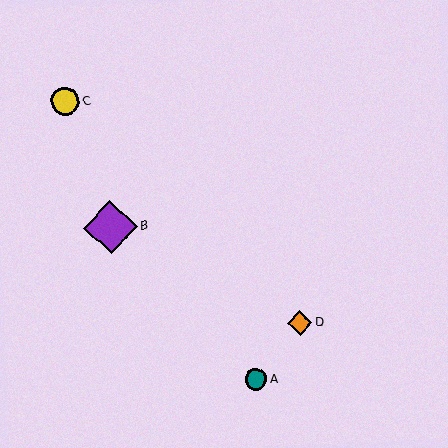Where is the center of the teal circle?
The center of the teal circle is at (256, 379).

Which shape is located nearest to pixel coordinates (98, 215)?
The purple diamond (labeled B) at (111, 227) is nearest to that location.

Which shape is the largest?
The purple diamond (labeled B) is the largest.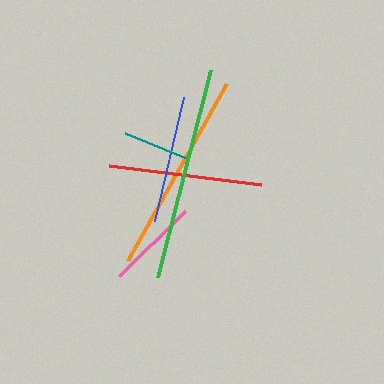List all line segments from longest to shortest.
From longest to shortest: green, orange, red, blue, pink, teal.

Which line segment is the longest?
The green line is the longest at approximately 213 pixels.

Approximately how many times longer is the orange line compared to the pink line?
The orange line is approximately 2.2 times the length of the pink line.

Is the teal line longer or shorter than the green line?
The green line is longer than the teal line.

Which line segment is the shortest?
The teal line is the shortest at approximately 66 pixels.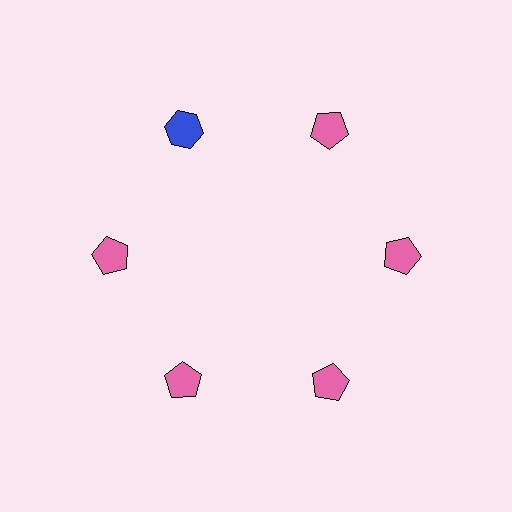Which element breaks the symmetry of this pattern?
The blue hexagon at roughly the 11 o'clock position breaks the symmetry. All other shapes are pink pentagons.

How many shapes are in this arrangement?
There are 6 shapes arranged in a ring pattern.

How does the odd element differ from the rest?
It differs in both color (blue instead of pink) and shape (hexagon instead of pentagon).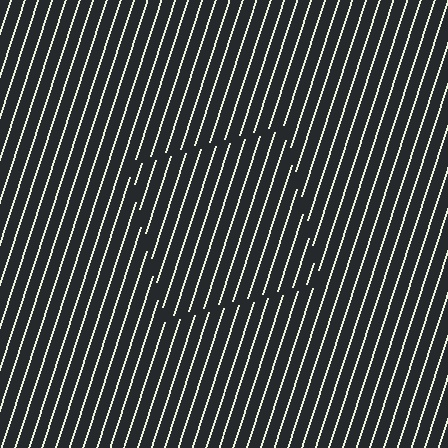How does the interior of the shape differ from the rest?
The interior of the shape contains the same grating, shifted by half a period — the contour is defined by the phase discontinuity where line-ends from the inner and outer gratings abut.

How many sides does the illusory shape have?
4 sides — the line-ends trace a square.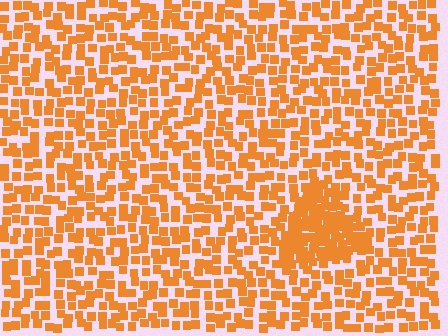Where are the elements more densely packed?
The elements are more densely packed inside the triangle boundary.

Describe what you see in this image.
The image contains small orange elements arranged at two different densities. A triangle-shaped region is visible where the elements are more densely packed than the surrounding area.